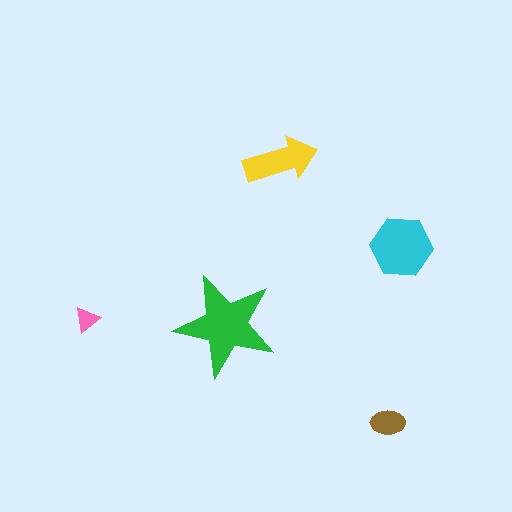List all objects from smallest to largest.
The pink triangle, the brown ellipse, the yellow arrow, the cyan hexagon, the green star.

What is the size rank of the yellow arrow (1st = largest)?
3rd.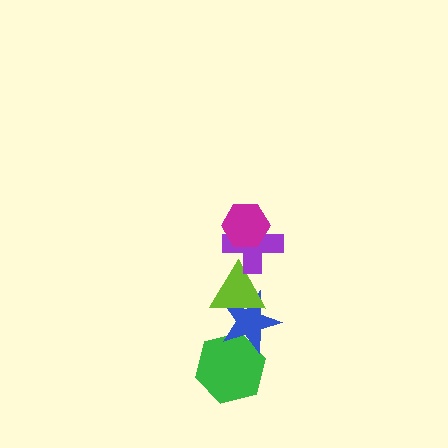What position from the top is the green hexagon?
The green hexagon is 5th from the top.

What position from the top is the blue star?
The blue star is 4th from the top.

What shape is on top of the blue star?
The lime triangle is on top of the blue star.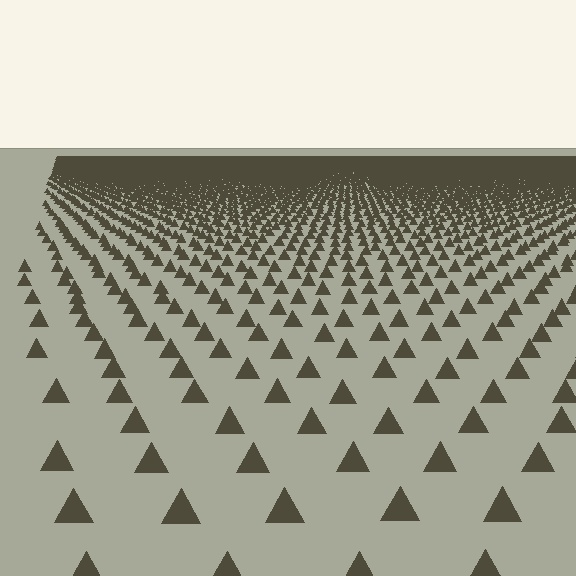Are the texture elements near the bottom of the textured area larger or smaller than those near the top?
Larger. Near the bottom, elements are closer to the viewer and appear at a bigger on-screen size.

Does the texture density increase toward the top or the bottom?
Density increases toward the top.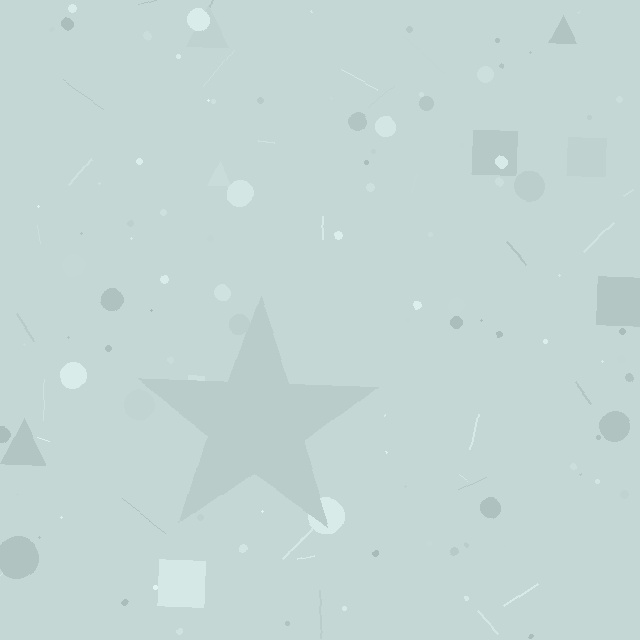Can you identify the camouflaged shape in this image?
The camouflaged shape is a star.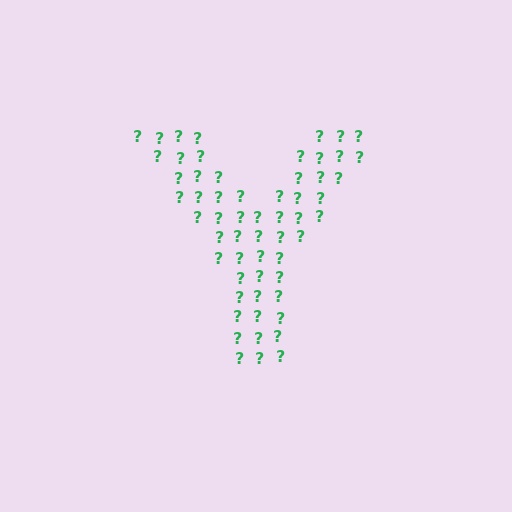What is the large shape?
The large shape is the letter Y.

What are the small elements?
The small elements are question marks.